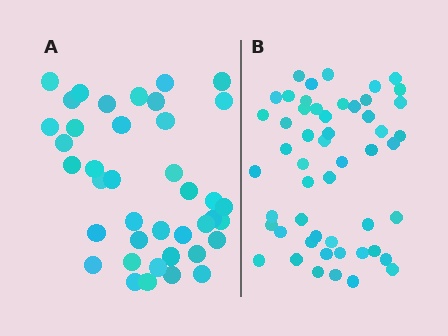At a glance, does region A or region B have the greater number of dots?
Region B (the right region) has more dots.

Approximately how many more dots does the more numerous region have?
Region B has roughly 12 or so more dots than region A.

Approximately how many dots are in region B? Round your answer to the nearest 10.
About 50 dots. (The exact count is 52, which rounds to 50.)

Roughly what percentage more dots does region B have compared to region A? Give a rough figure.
About 30% more.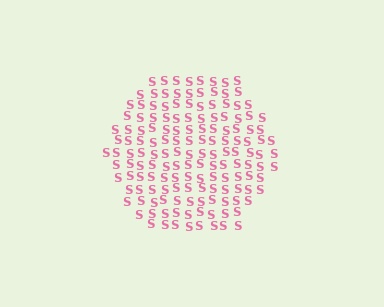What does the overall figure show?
The overall figure shows a hexagon.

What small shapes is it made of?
It is made of small letter S's.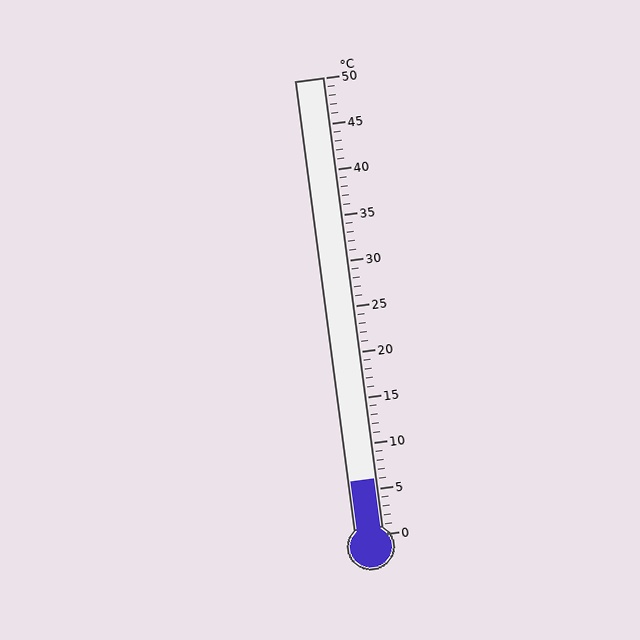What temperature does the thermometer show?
The thermometer shows approximately 6°C.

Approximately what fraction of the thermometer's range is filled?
The thermometer is filled to approximately 10% of its range.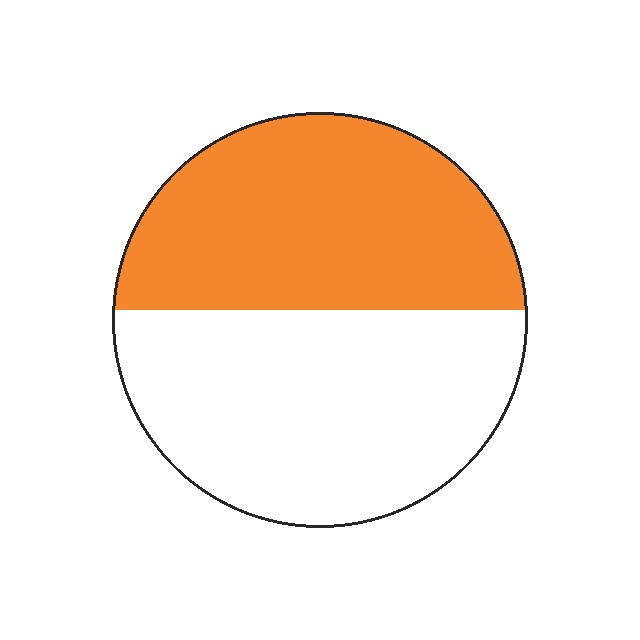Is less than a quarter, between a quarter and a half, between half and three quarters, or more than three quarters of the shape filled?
Between a quarter and a half.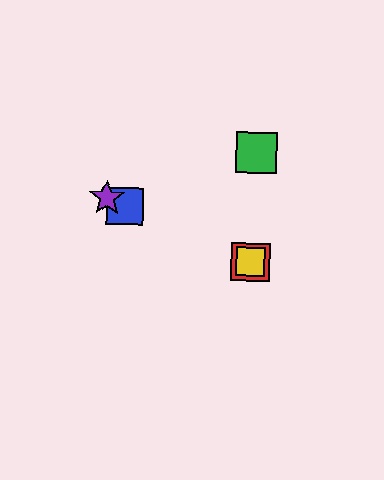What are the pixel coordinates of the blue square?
The blue square is at (125, 206).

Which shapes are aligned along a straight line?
The red square, the blue square, the yellow square, the purple star are aligned along a straight line.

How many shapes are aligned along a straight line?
4 shapes (the red square, the blue square, the yellow square, the purple star) are aligned along a straight line.